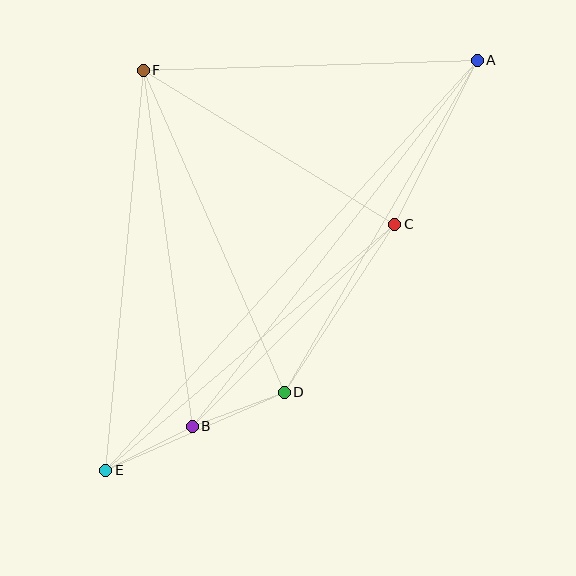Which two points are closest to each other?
Points B and E are closest to each other.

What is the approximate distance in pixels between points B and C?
The distance between B and C is approximately 286 pixels.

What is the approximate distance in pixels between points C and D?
The distance between C and D is approximately 201 pixels.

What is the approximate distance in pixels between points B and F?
The distance between B and F is approximately 359 pixels.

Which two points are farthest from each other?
Points A and E are farthest from each other.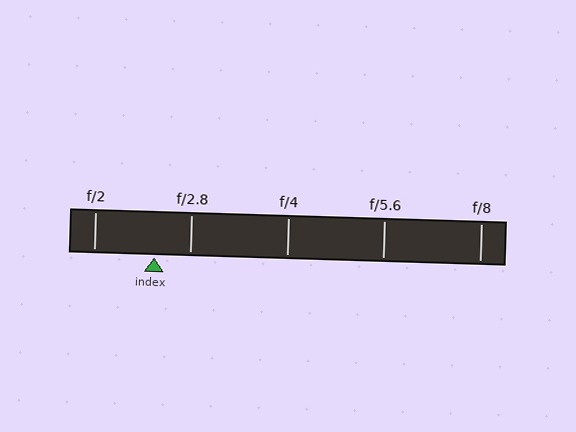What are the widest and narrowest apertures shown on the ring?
The widest aperture shown is f/2 and the narrowest is f/8.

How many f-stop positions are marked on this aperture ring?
There are 5 f-stop positions marked.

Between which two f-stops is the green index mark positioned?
The index mark is between f/2 and f/2.8.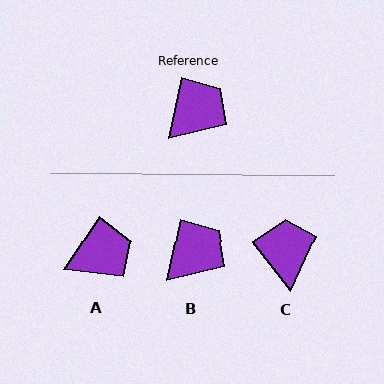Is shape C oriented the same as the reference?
No, it is off by about 51 degrees.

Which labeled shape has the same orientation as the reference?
B.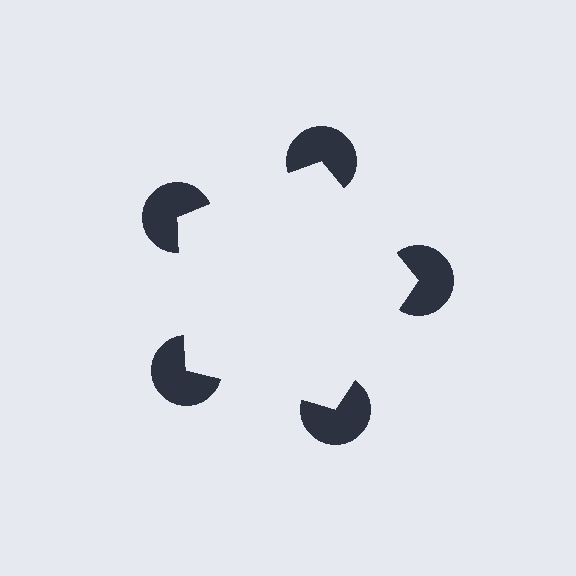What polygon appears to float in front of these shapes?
An illusory pentagon — its edges are inferred from the aligned wedge cuts in the pac-man discs, not physically drawn.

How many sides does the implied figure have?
5 sides.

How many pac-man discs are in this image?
There are 5 — one at each vertex of the illusory pentagon.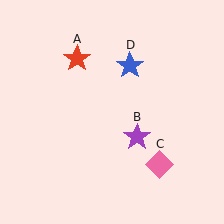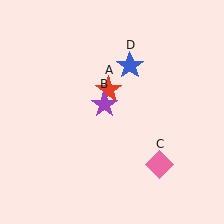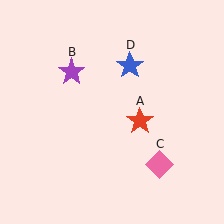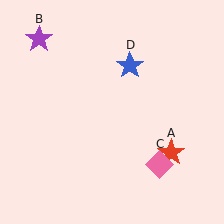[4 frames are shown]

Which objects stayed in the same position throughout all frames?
Pink diamond (object C) and blue star (object D) remained stationary.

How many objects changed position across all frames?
2 objects changed position: red star (object A), purple star (object B).